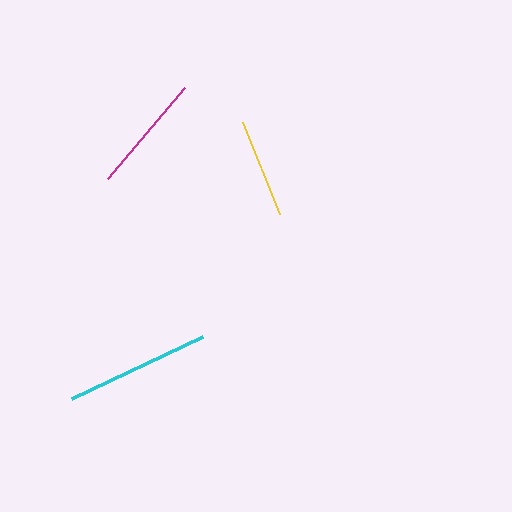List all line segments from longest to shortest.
From longest to shortest: cyan, magenta, yellow.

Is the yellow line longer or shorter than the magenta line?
The magenta line is longer than the yellow line.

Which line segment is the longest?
The cyan line is the longest at approximately 145 pixels.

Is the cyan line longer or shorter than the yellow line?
The cyan line is longer than the yellow line.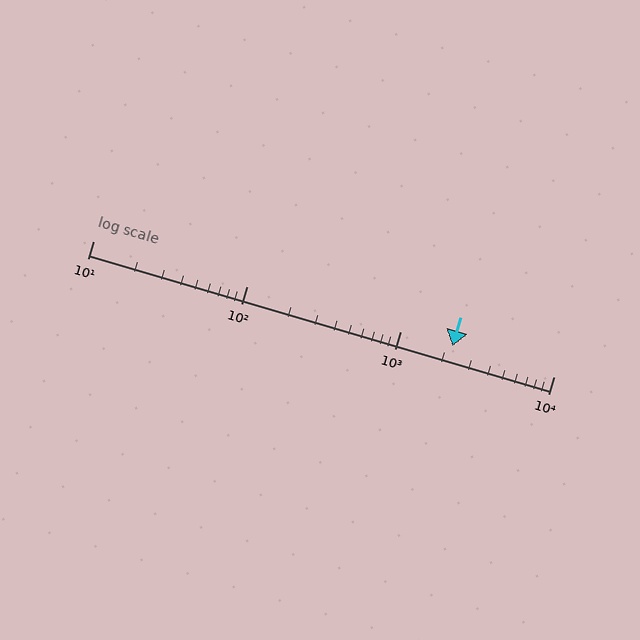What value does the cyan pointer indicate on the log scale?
The pointer indicates approximately 2200.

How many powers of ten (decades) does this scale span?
The scale spans 3 decades, from 10 to 10000.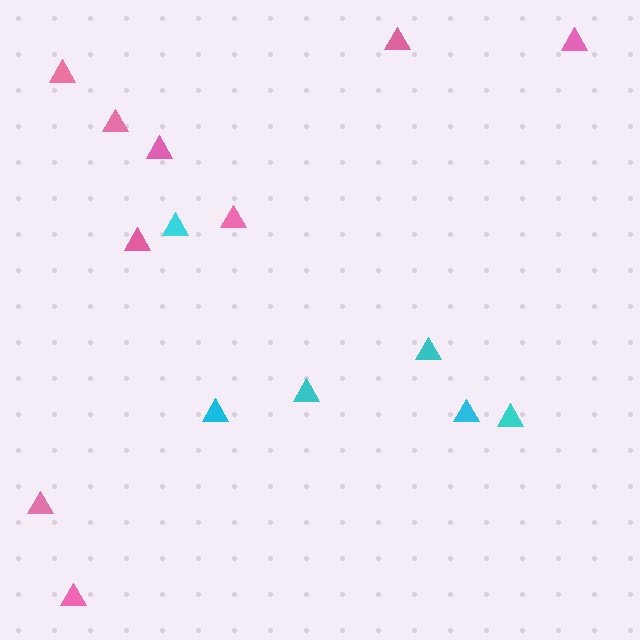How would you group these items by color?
There are 2 groups: one group of cyan triangles (6) and one group of pink triangles (9).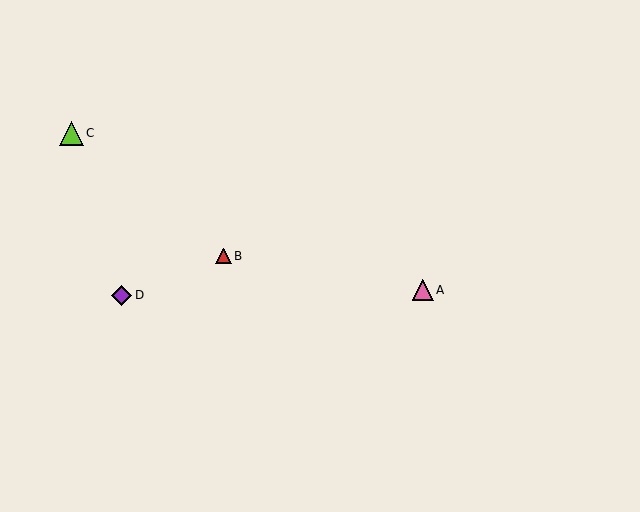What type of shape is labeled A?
Shape A is a pink triangle.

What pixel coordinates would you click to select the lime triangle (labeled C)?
Click at (71, 133) to select the lime triangle C.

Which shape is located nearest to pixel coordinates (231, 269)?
The red triangle (labeled B) at (223, 256) is nearest to that location.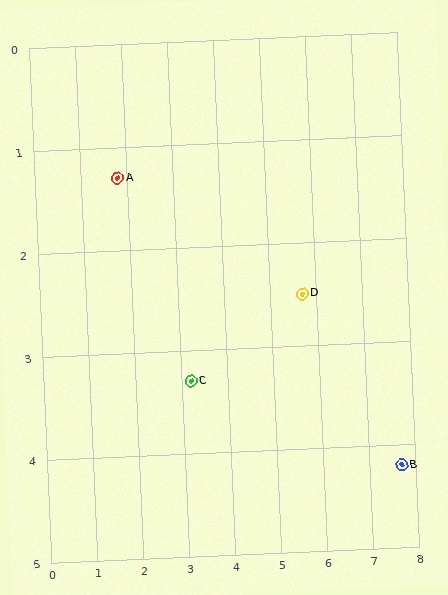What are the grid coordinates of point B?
Point B is at approximately (7.7, 4.2).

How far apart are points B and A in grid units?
Points B and A are about 6.6 grid units apart.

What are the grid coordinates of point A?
Point A is at approximately (1.8, 1.3).